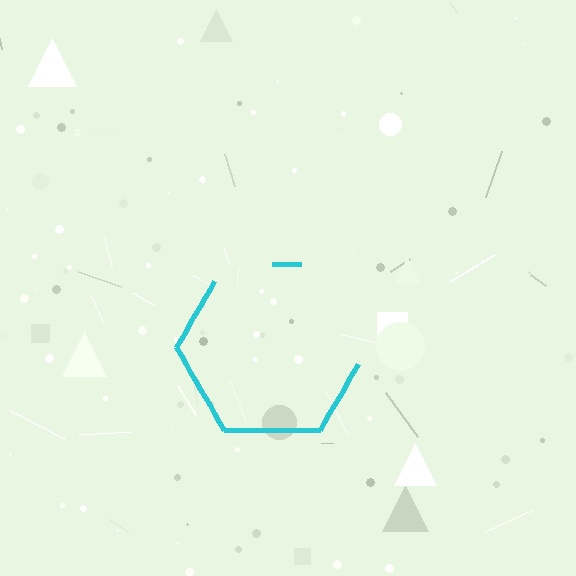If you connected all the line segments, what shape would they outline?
They would outline a hexagon.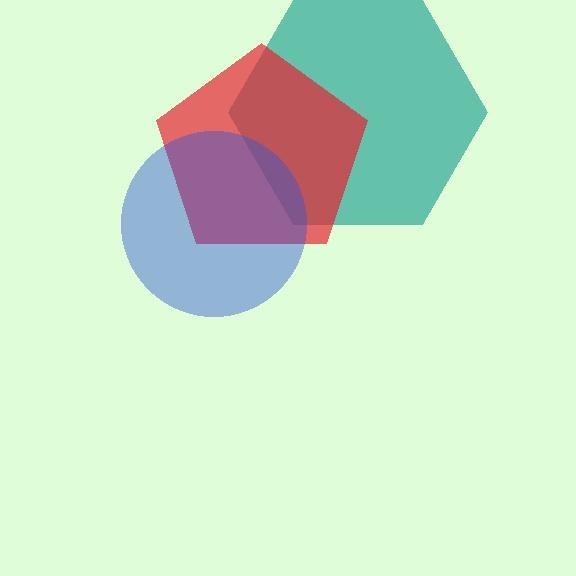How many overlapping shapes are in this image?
There are 3 overlapping shapes in the image.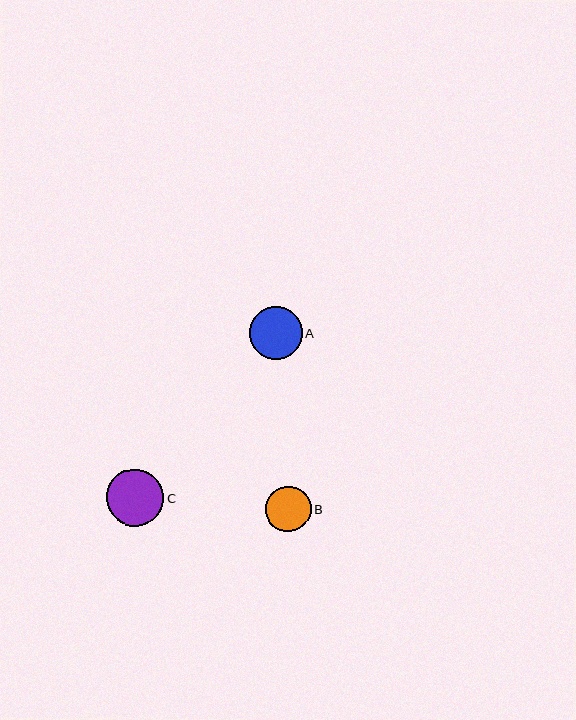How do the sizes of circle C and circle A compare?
Circle C and circle A are approximately the same size.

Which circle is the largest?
Circle C is the largest with a size of approximately 58 pixels.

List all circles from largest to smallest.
From largest to smallest: C, A, B.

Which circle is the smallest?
Circle B is the smallest with a size of approximately 46 pixels.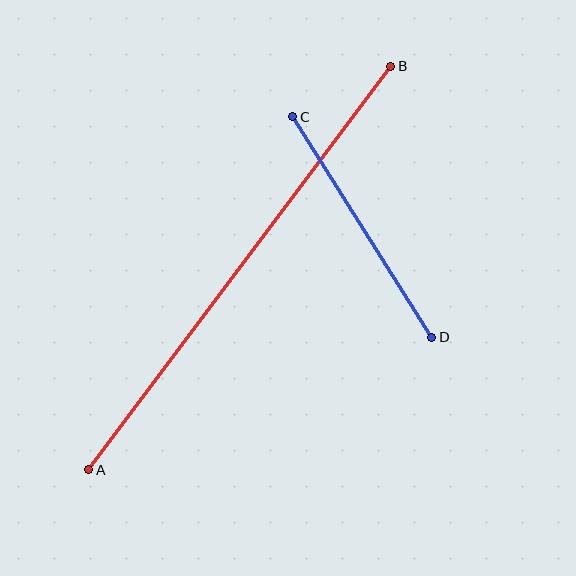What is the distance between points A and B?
The distance is approximately 504 pixels.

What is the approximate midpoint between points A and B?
The midpoint is at approximately (240, 268) pixels.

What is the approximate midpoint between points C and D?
The midpoint is at approximately (362, 227) pixels.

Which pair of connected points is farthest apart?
Points A and B are farthest apart.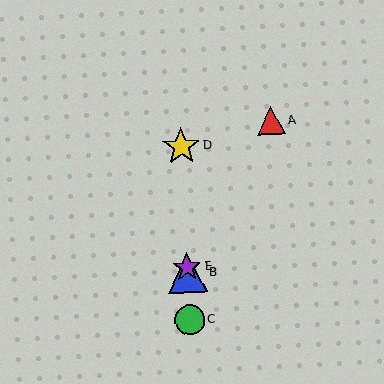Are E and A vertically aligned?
No, E is at x≈187 and A is at x≈271.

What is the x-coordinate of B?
Object B is at x≈187.